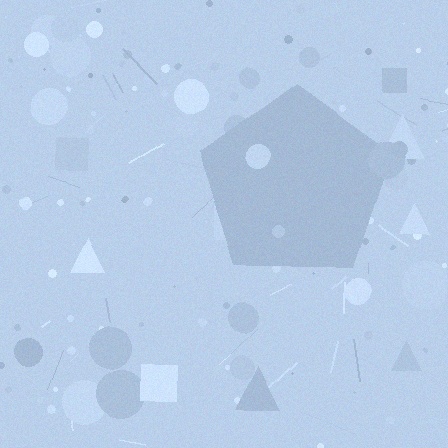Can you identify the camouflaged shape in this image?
The camouflaged shape is a pentagon.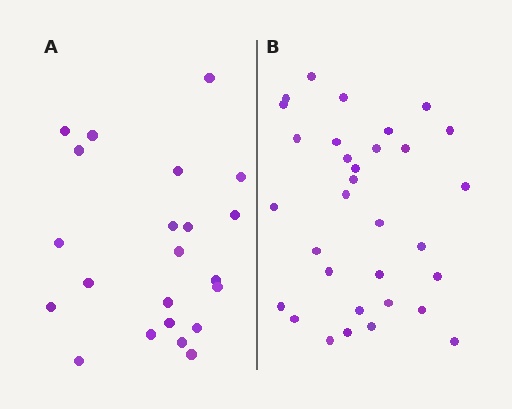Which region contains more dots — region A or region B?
Region B (the right region) has more dots.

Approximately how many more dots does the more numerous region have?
Region B has roughly 10 or so more dots than region A.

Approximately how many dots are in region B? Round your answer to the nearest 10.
About 30 dots. (The exact count is 32, which rounds to 30.)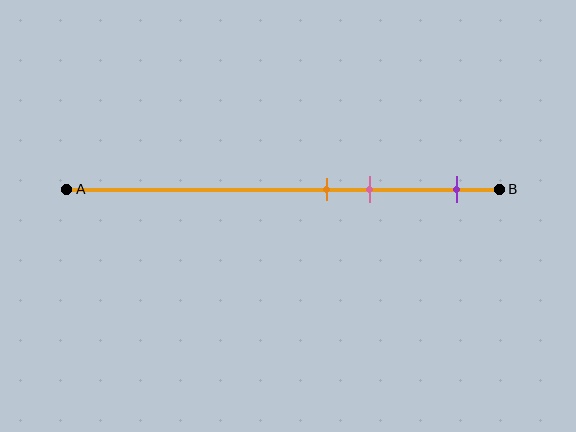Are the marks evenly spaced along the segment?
No, the marks are not evenly spaced.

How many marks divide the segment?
There are 3 marks dividing the segment.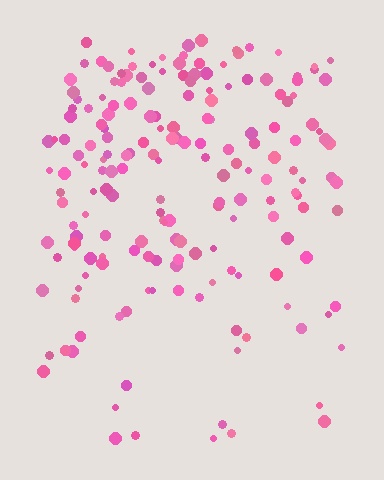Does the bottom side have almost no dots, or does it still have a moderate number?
Still a moderate number, just noticeably fewer than the top.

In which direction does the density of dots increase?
From bottom to top, with the top side densest.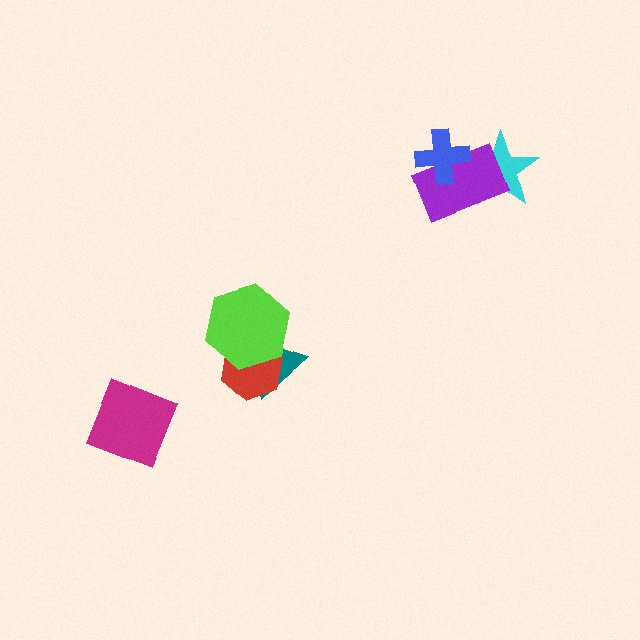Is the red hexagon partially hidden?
Yes, it is partially covered by another shape.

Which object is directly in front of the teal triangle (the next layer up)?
The red hexagon is directly in front of the teal triangle.